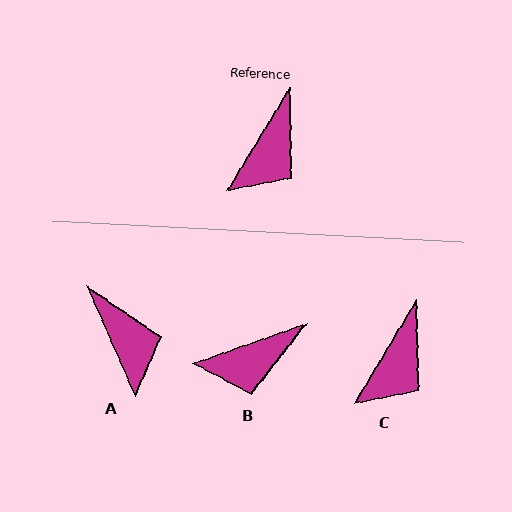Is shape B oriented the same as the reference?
No, it is off by about 39 degrees.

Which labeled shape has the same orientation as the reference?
C.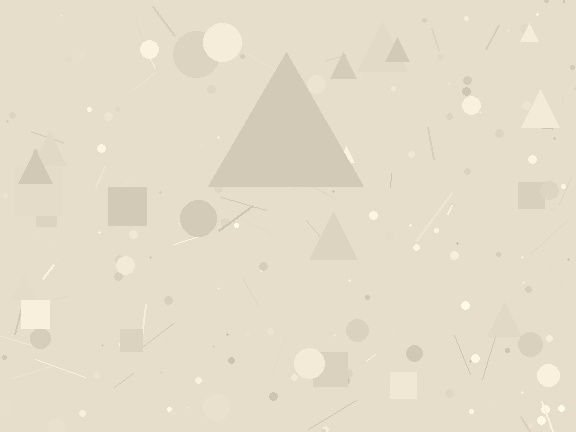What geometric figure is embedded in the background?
A triangle is embedded in the background.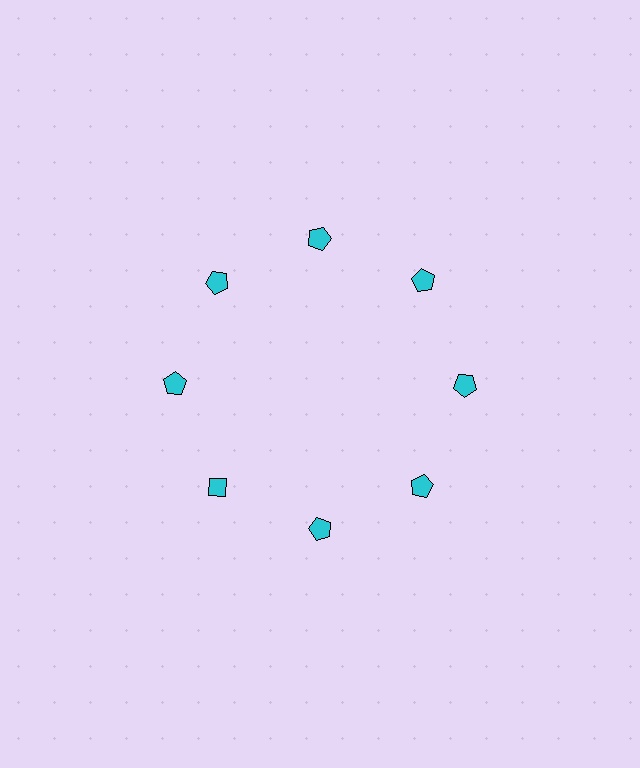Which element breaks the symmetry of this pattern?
The cyan diamond at roughly the 8 o'clock position breaks the symmetry. All other shapes are cyan pentagons.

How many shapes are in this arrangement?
There are 8 shapes arranged in a ring pattern.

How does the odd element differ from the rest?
It has a different shape: diamond instead of pentagon.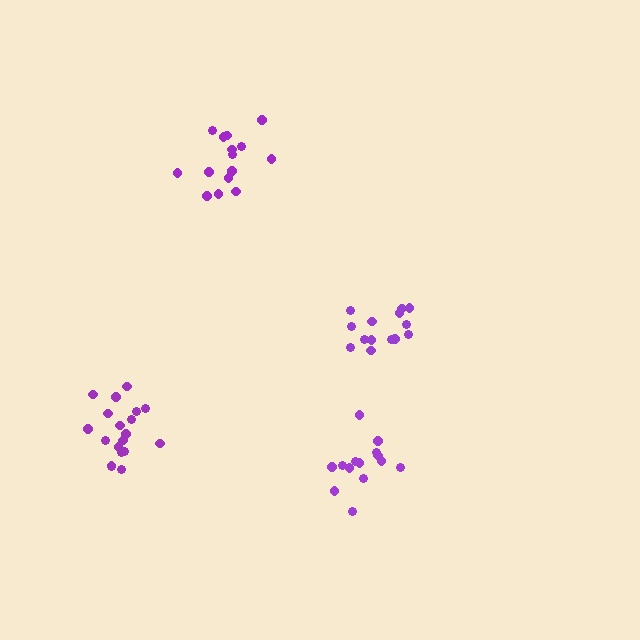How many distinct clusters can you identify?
There are 4 distinct clusters.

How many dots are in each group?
Group 1: 15 dots, Group 2: 14 dots, Group 3: 19 dots, Group 4: 14 dots (62 total).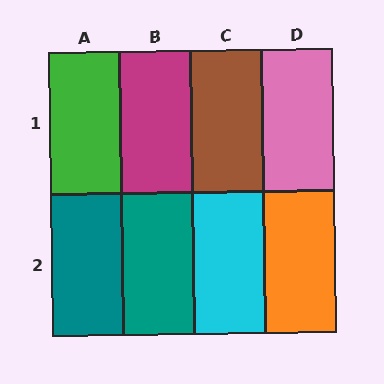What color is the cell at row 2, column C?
Cyan.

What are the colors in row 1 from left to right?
Green, magenta, brown, pink.